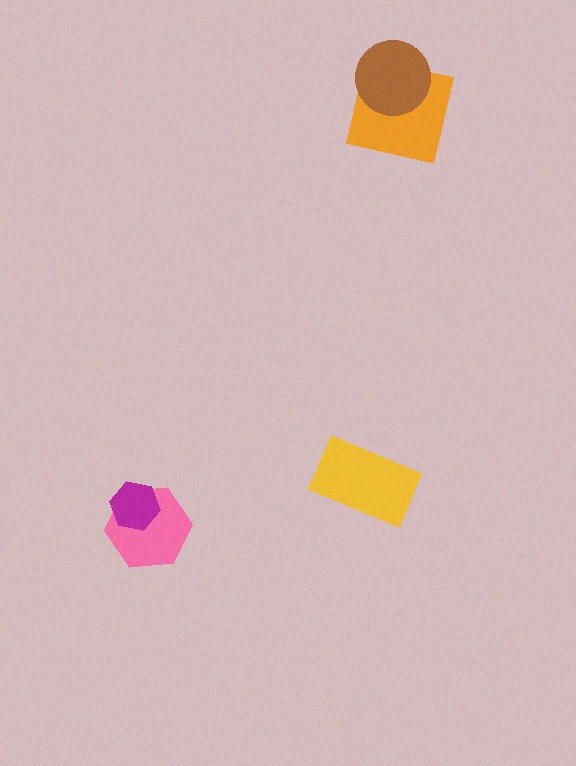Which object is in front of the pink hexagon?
The magenta hexagon is in front of the pink hexagon.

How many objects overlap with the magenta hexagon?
1 object overlaps with the magenta hexagon.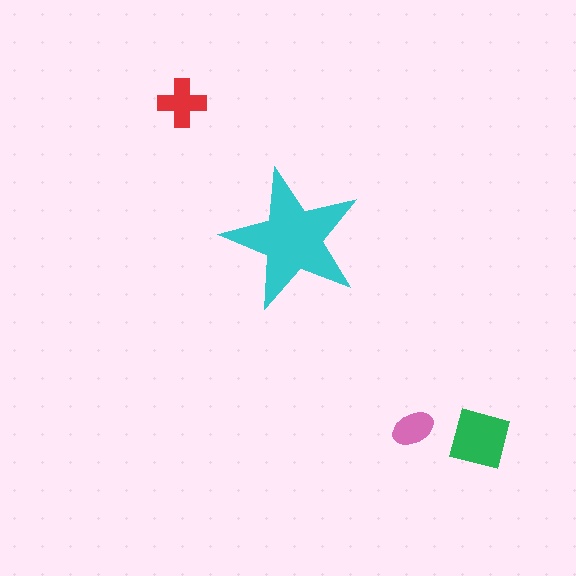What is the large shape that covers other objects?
A cyan star.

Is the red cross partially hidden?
No, the red cross is fully visible.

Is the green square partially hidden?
No, the green square is fully visible.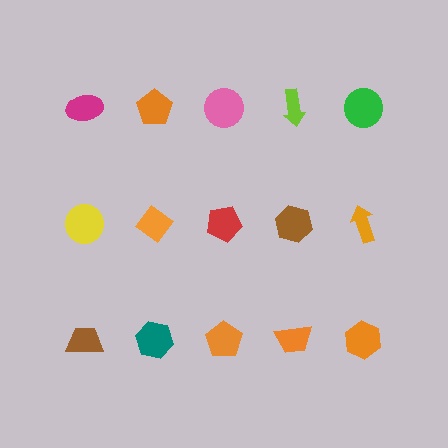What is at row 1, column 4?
A lime arrow.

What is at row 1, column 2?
An orange pentagon.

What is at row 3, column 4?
An orange trapezoid.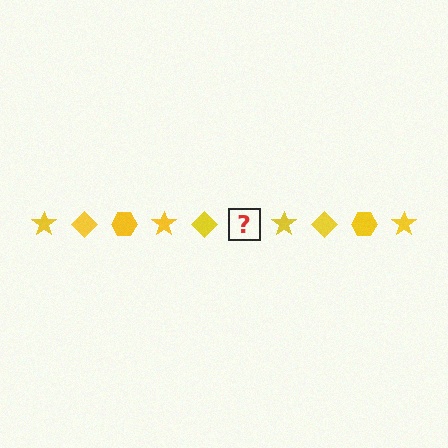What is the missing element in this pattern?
The missing element is a yellow hexagon.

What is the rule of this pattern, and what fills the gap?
The rule is that the pattern cycles through star, diamond, hexagon shapes in yellow. The gap should be filled with a yellow hexagon.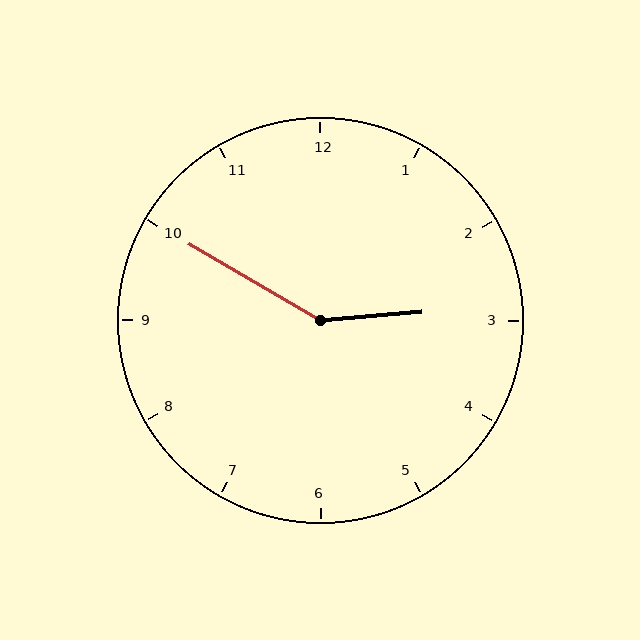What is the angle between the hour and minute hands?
Approximately 145 degrees.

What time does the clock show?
2:50.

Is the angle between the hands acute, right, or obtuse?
It is obtuse.